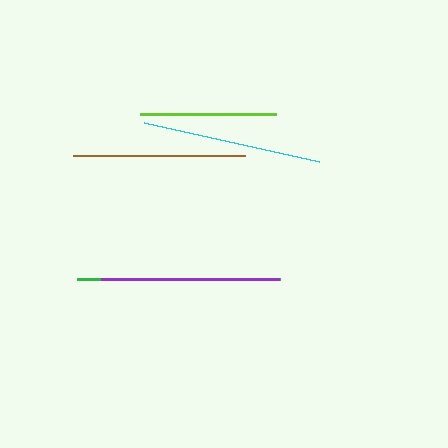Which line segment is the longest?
The green line is the longest at approximately 203 pixels.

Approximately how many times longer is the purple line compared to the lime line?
The purple line is approximately 1.3 times the length of the lime line.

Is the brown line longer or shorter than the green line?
The green line is longer than the brown line.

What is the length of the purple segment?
The purple segment is approximately 178 pixels long.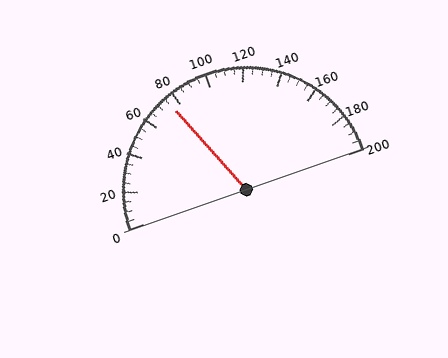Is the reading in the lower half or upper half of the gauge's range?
The reading is in the lower half of the range (0 to 200).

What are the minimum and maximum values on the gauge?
The gauge ranges from 0 to 200.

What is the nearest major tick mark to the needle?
The nearest major tick mark is 80.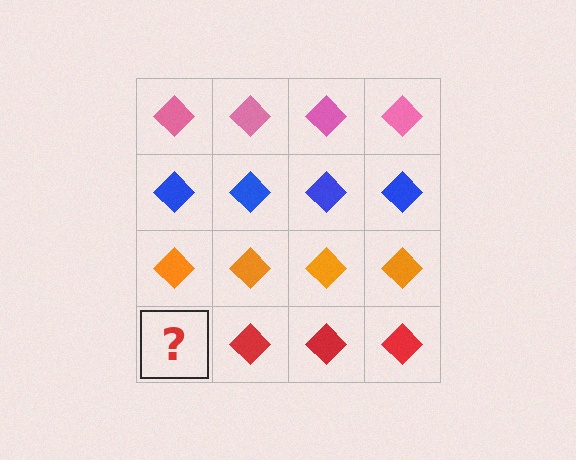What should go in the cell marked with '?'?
The missing cell should contain a red diamond.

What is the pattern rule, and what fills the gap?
The rule is that each row has a consistent color. The gap should be filled with a red diamond.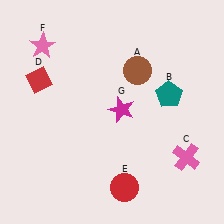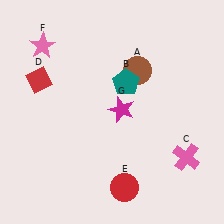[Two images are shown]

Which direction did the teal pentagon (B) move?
The teal pentagon (B) moved left.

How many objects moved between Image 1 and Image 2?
1 object moved between the two images.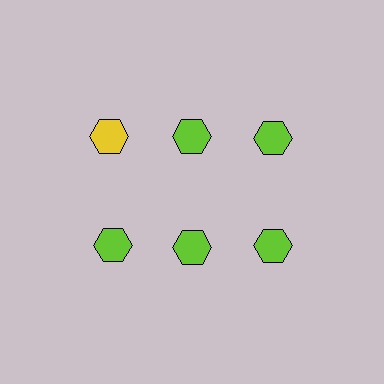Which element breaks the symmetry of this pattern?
The yellow hexagon in the top row, leftmost column breaks the symmetry. All other shapes are lime hexagons.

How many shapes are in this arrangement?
There are 6 shapes arranged in a grid pattern.